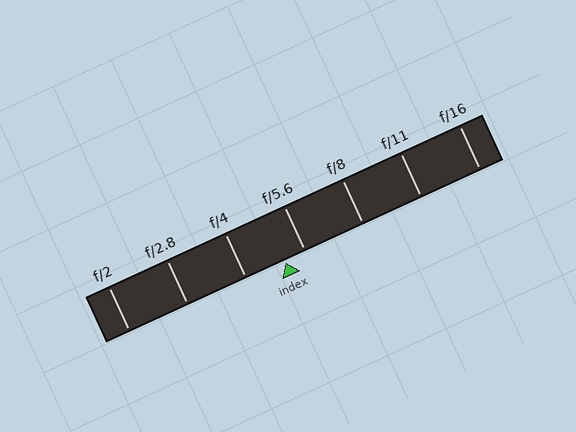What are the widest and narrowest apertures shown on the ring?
The widest aperture shown is f/2 and the narrowest is f/16.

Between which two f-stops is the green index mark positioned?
The index mark is between f/4 and f/5.6.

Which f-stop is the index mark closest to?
The index mark is closest to f/5.6.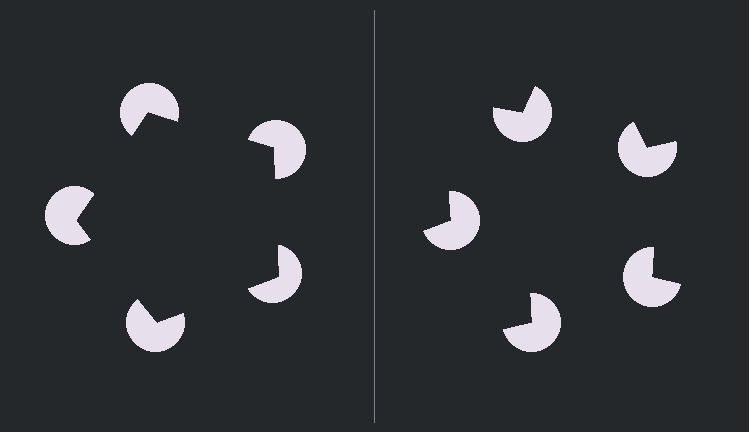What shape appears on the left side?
An illusory pentagon.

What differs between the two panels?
The pac-man discs are positioned identically on both sides; only the wedge orientations differ. On the left they align to a pentagon; on the right they are misaligned.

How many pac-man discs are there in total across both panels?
10 — 5 on each side.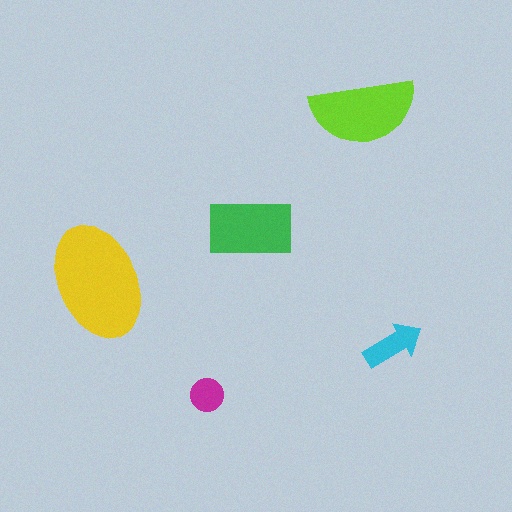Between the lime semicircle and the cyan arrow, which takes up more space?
The lime semicircle.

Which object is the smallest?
The magenta circle.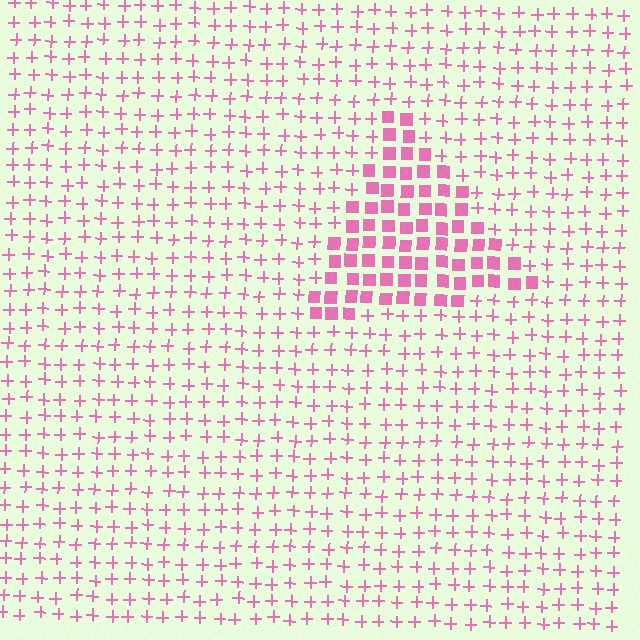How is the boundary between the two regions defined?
The boundary is defined by a change in element shape: squares inside vs. plus signs outside. All elements share the same color and spacing.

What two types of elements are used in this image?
The image uses squares inside the triangle region and plus signs outside it.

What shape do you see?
I see a triangle.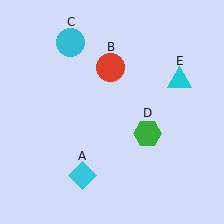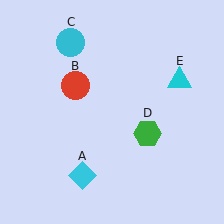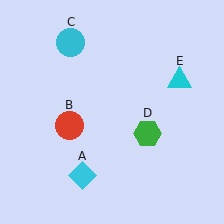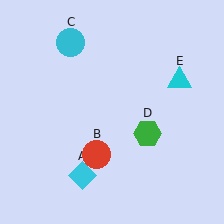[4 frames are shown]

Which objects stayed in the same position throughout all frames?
Cyan diamond (object A) and cyan circle (object C) and green hexagon (object D) and cyan triangle (object E) remained stationary.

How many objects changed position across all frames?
1 object changed position: red circle (object B).